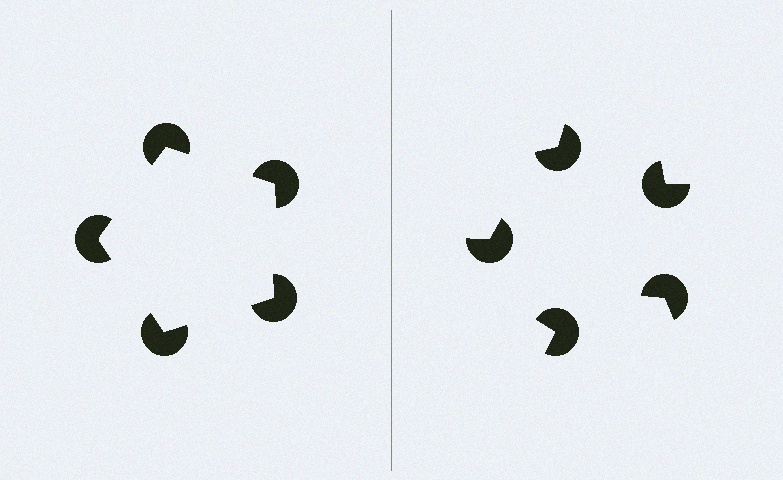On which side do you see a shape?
An illusory pentagon appears on the left side. On the right side the wedge cuts are rotated, so no coherent shape forms.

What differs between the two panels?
The pac-man discs are positioned identically on both sides; only the wedge orientations differ. On the left they align to a pentagon; on the right they are misaligned.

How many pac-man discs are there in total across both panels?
10 — 5 on each side.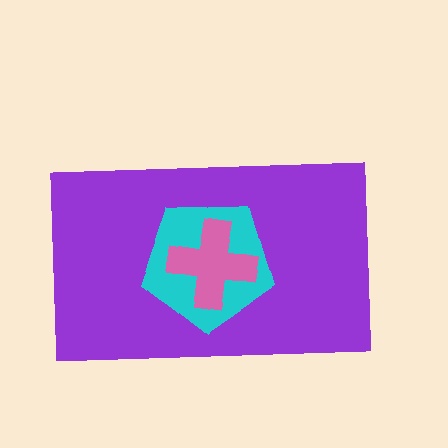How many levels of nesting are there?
3.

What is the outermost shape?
The purple rectangle.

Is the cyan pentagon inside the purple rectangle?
Yes.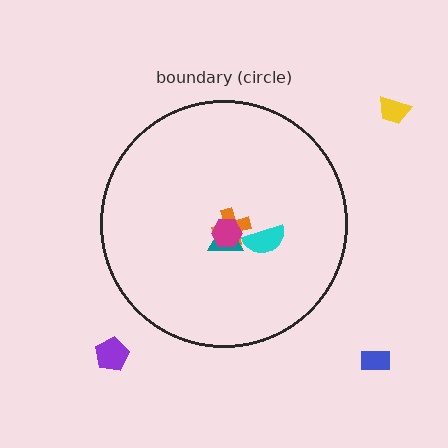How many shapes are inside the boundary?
4 inside, 3 outside.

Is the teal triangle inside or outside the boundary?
Inside.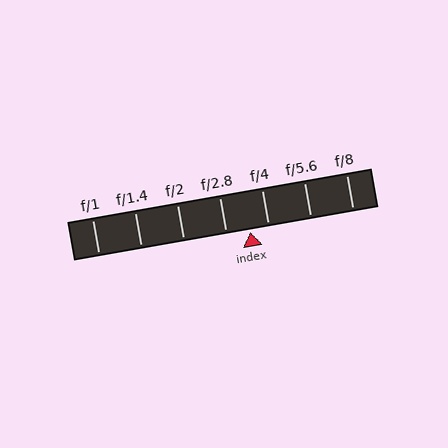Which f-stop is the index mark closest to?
The index mark is closest to f/4.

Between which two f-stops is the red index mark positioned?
The index mark is between f/2.8 and f/4.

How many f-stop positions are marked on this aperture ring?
There are 7 f-stop positions marked.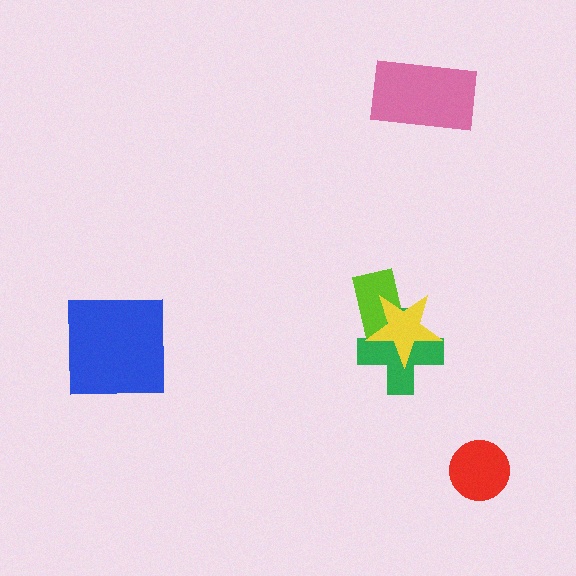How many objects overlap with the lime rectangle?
2 objects overlap with the lime rectangle.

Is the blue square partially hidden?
No, no other shape covers it.